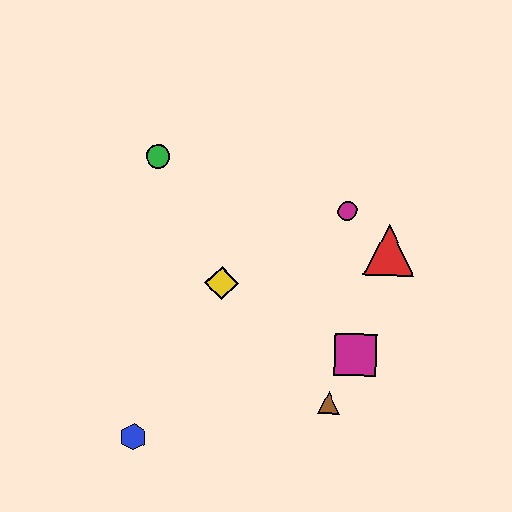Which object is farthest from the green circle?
The brown triangle is farthest from the green circle.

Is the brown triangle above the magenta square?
No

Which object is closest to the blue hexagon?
The yellow diamond is closest to the blue hexagon.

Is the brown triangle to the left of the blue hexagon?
No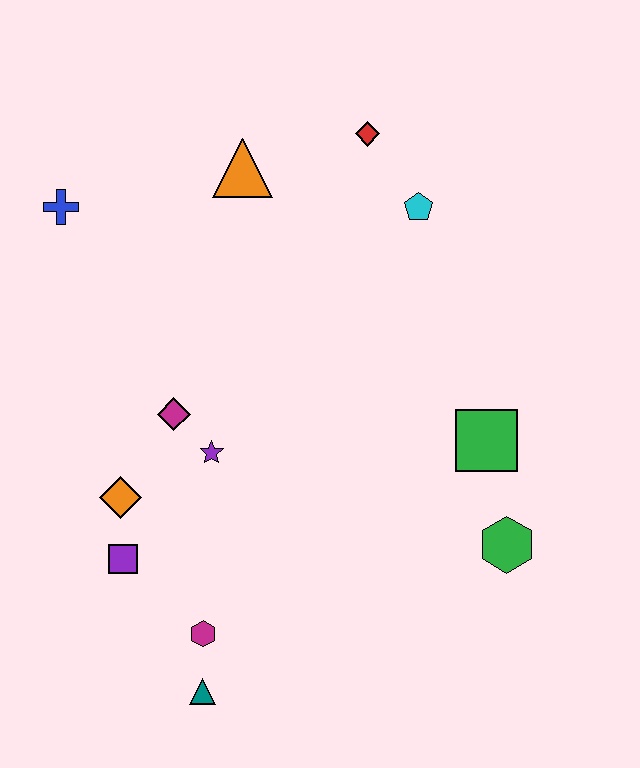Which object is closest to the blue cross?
The orange triangle is closest to the blue cross.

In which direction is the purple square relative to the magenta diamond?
The purple square is below the magenta diamond.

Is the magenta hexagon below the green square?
Yes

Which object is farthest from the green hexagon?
The blue cross is farthest from the green hexagon.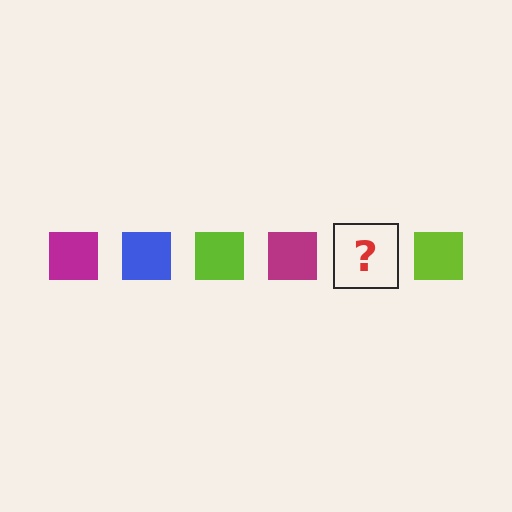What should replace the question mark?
The question mark should be replaced with a blue square.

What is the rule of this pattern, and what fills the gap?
The rule is that the pattern cycles through magenta, blue, lime squares. The gap should be filled with a blue square.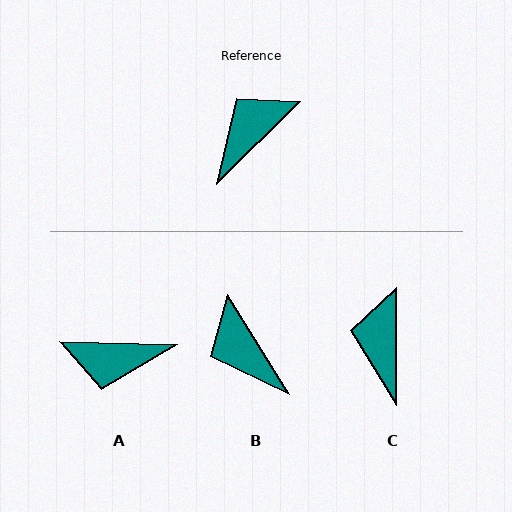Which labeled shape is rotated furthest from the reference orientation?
A, about 134 degrees away.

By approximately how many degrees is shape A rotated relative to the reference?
Approximately 134 degrees counter-clockwise.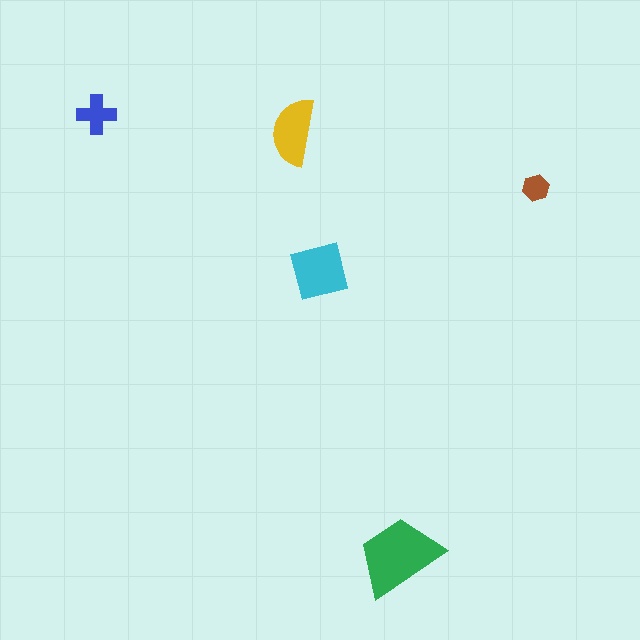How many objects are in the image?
There are 5 objects in the image.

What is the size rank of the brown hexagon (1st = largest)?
5th.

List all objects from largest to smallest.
The green trapezoid, the cyan square, the yellow semicircle, the blue cross, the brown hexagon.